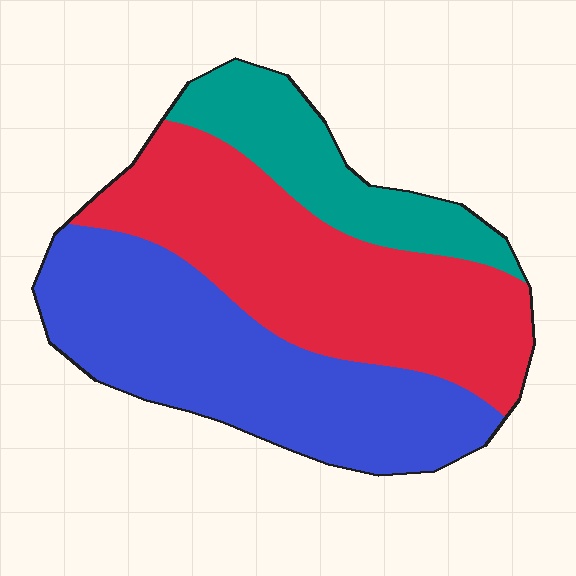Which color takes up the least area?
Teal, at roughly 20%.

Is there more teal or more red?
Red.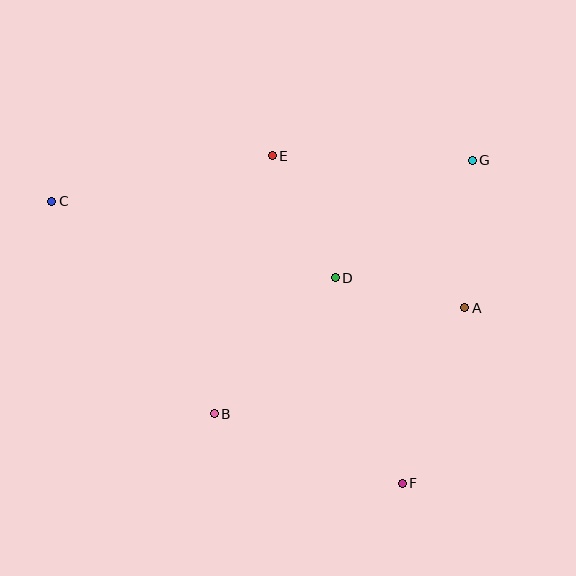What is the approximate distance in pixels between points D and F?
The distance between D and F is approximately 216 pixels.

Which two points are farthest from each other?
Points C and F are farthest from each other.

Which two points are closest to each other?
Points A and D are closest to each other.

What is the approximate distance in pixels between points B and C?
The distance between B and C is approximately 267 pixels.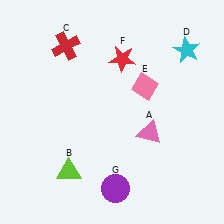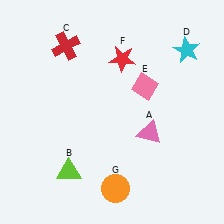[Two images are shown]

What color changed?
The circle (G) changed from purple in Image 1 to orange in Image 2.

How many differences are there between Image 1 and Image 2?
There is 1 difference between the two images.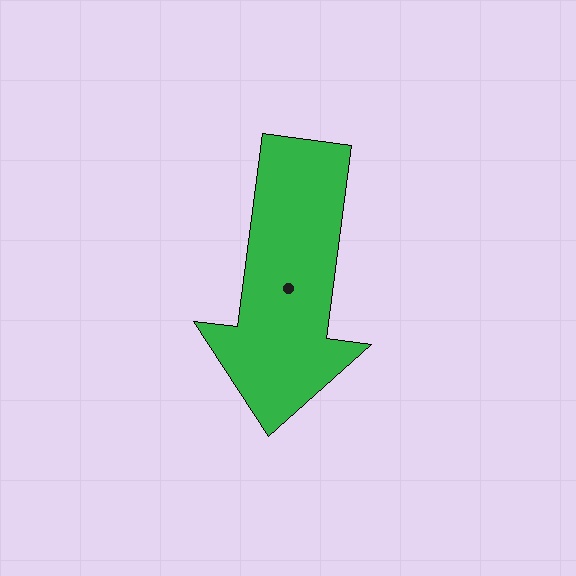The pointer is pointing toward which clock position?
Roughly 6 o'clock.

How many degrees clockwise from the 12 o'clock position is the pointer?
Approximately 187 degrees.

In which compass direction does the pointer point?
South.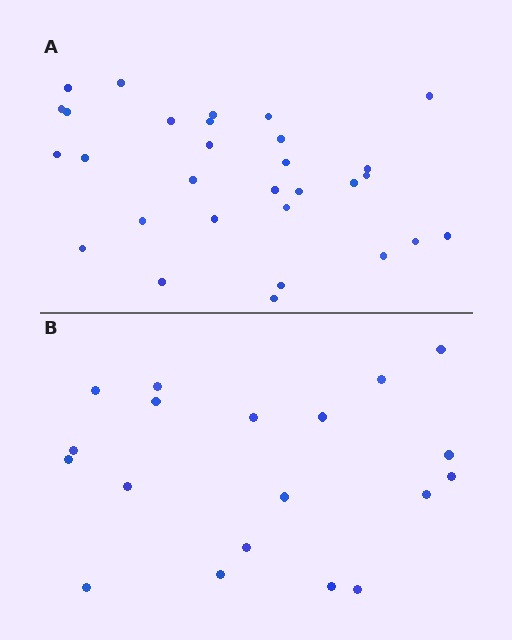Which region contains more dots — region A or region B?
Region A (the top region) has more dots.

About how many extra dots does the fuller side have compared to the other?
Region A has roughly 12 or so more dots than region B.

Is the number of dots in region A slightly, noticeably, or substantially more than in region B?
Region A has substantially more. The ratio is roughly 1.6 to 1.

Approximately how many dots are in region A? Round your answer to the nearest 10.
About 30 dots.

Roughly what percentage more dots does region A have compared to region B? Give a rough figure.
About 60% more.